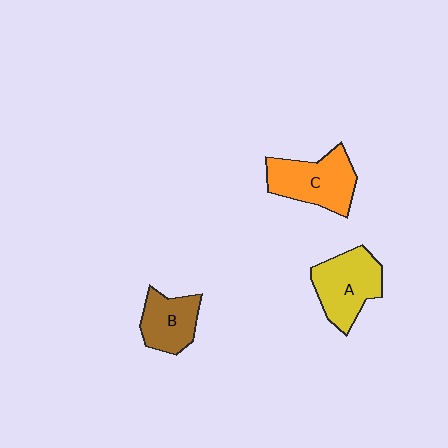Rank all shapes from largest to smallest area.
From largest to smallest: C (orange), A (yellow), B (brown).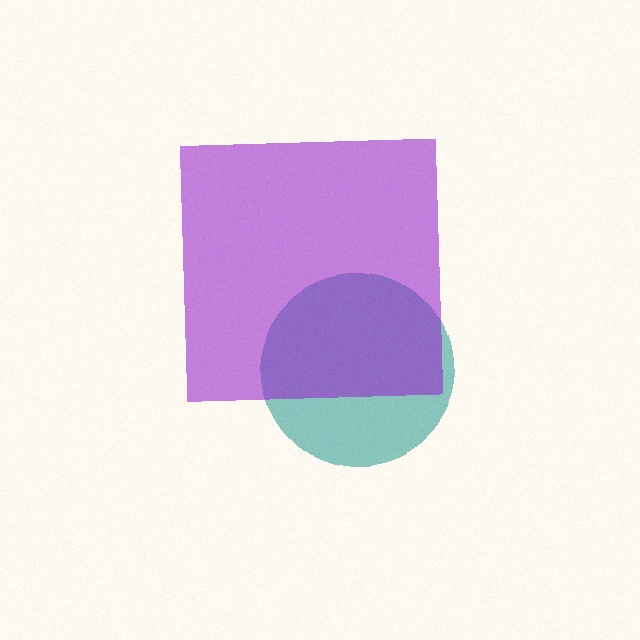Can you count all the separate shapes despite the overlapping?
Yes, there are 2 separate shapes.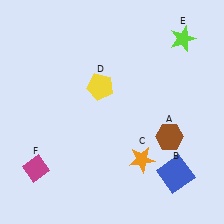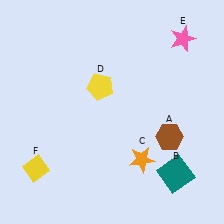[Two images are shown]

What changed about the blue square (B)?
In Image 1, B is blue. In Image 2, it changed to teal.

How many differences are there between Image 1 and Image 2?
There are 3 differences between the two images.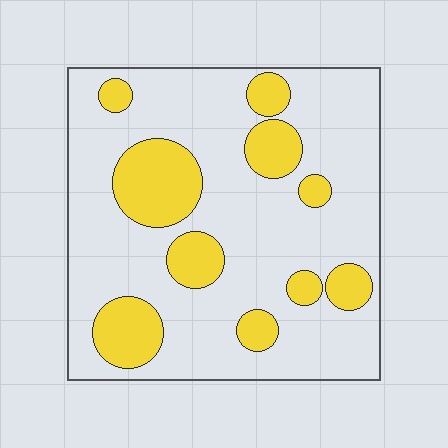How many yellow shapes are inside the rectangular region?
10.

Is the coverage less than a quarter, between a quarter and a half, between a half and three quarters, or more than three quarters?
Less than a quarter.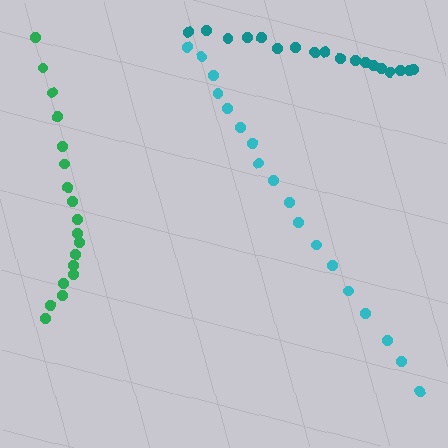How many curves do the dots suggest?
There are 3 distinct paths.